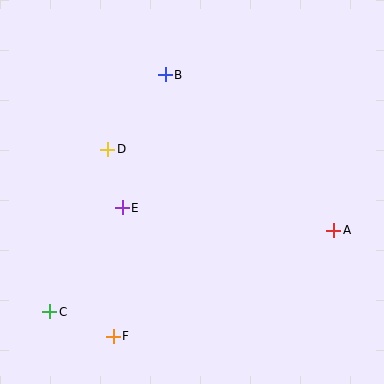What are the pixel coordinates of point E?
Point E is at (122, 208).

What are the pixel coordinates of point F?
Point F is at (113, 336).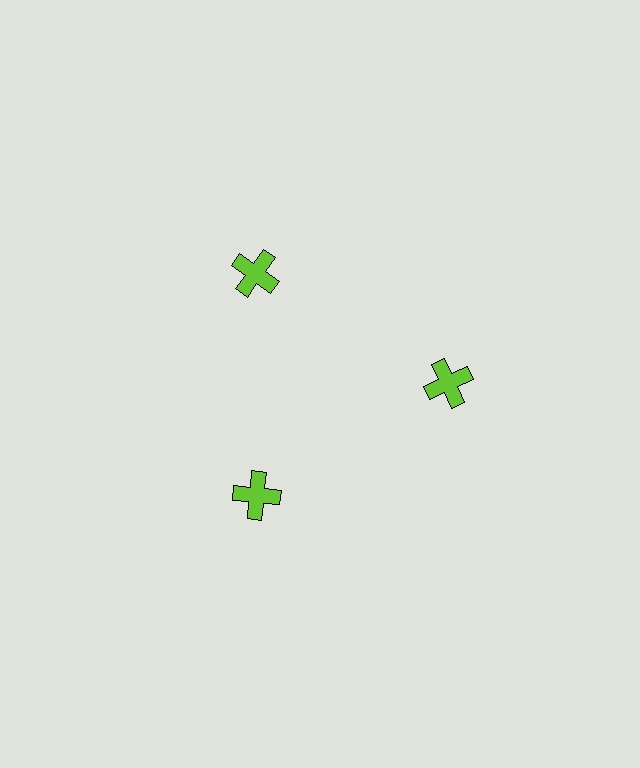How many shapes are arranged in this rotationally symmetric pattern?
There are 3 shapes, arranged in 3 groups of 1.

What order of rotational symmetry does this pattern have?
This pattern has 3-fold rotational symmetry.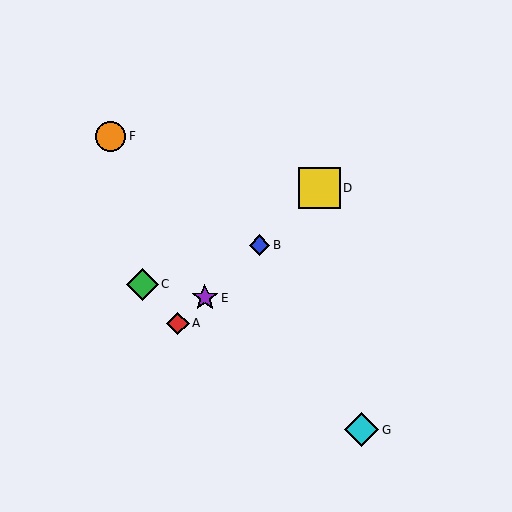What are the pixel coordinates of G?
Object G is at (361, 430).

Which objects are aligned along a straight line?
Objects A, B, D, E are aligned along a straight line.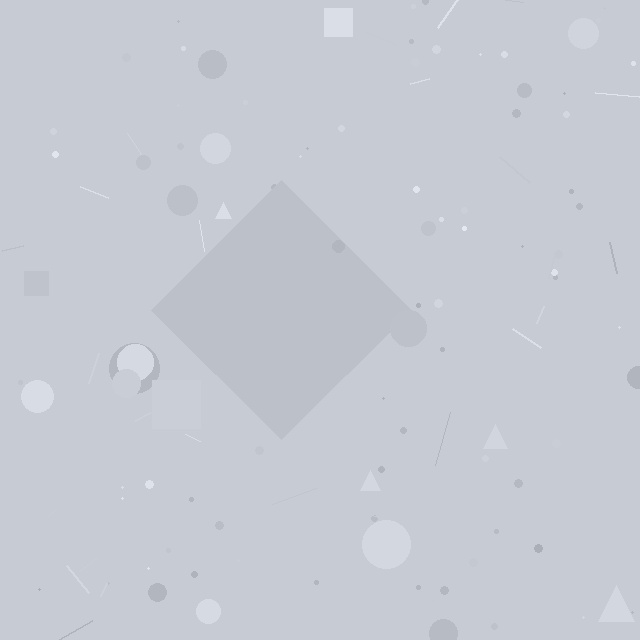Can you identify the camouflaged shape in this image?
The camouflaged shape is a diamond.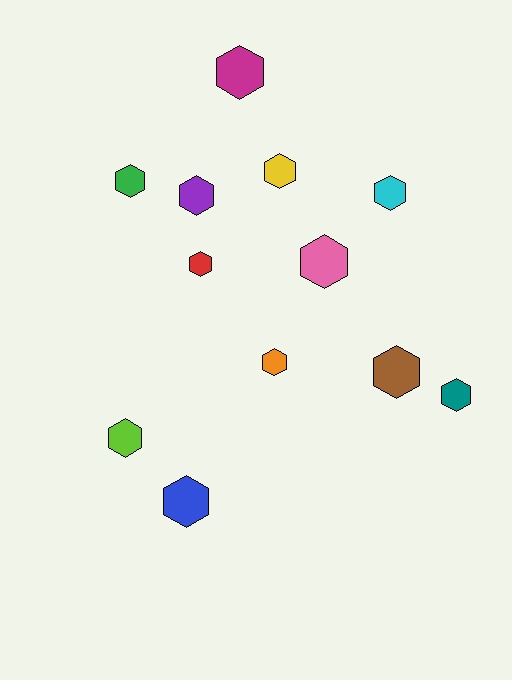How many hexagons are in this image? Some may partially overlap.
There are 12 hexagons.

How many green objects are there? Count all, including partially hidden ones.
There is 1 green object.